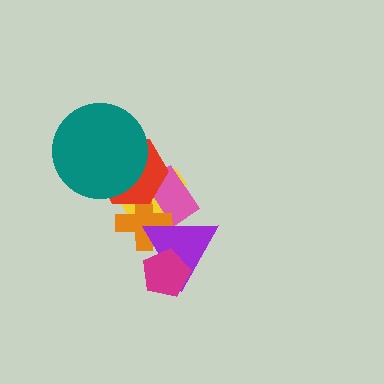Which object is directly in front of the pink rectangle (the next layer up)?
The orange cross is directly in front of the pink rectangle.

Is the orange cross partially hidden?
Yes, it is partially covered by another shape.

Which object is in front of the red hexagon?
The teal circle is in front of the red hexagon.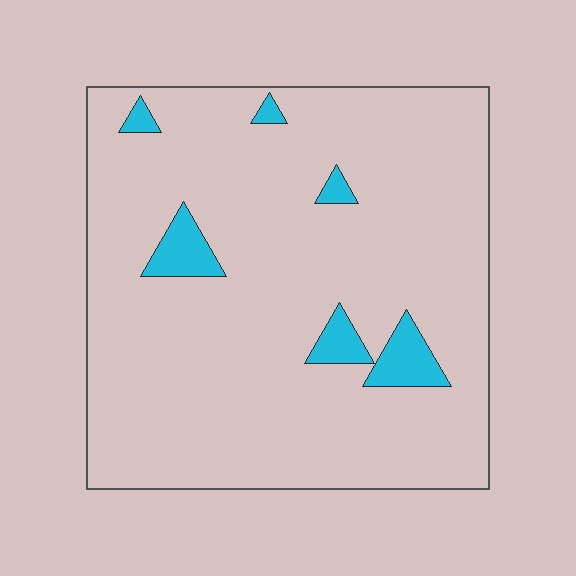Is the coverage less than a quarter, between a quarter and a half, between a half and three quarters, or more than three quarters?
Less than a quarter.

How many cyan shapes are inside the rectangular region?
6.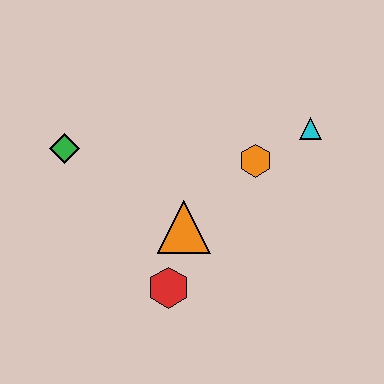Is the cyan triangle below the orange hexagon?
No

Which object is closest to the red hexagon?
The orange triangle is closest to the red hexagon.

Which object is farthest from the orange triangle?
The cyan triangle is farthest from the orange triangle.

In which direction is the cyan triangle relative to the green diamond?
The cyan triangle is to the right of the green diamond.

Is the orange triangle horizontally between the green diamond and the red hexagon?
No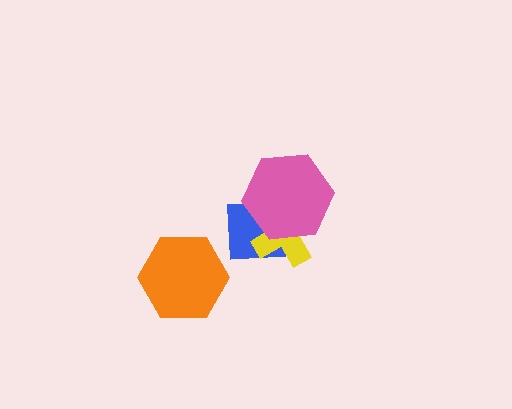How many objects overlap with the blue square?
2 objects overlap with the blue square.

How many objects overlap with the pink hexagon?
2 objects overlap with the pink hexagon.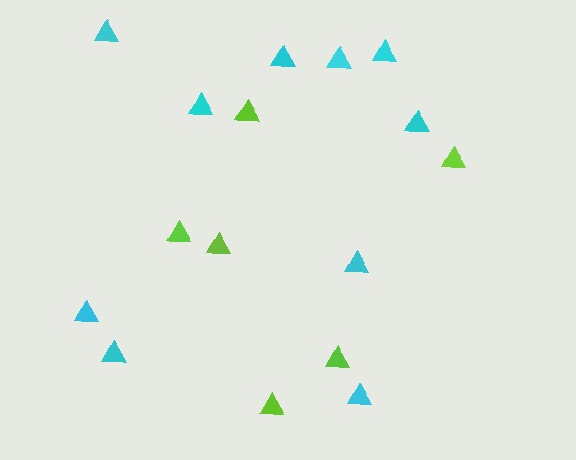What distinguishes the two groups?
There are 2 groups: one group of cyan triangles (10) and one group of lime triangles (6).